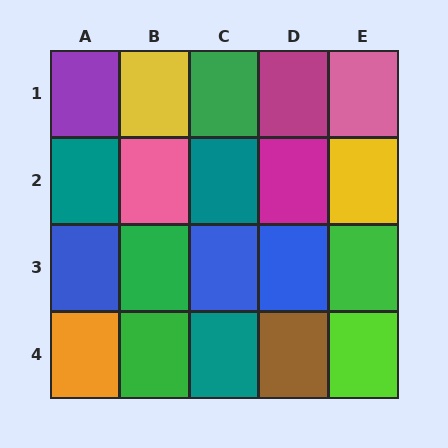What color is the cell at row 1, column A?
Purple.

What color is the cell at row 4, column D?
Brown.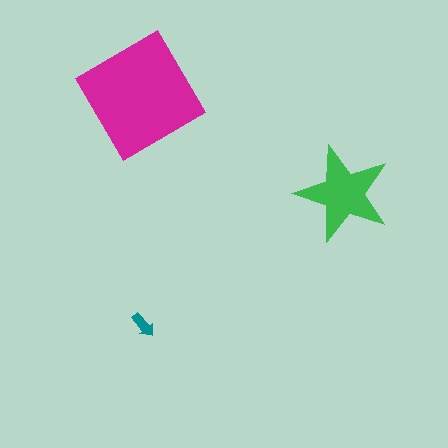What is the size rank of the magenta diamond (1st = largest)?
1st.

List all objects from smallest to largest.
The teal arrow, the green star, the magenta diamond.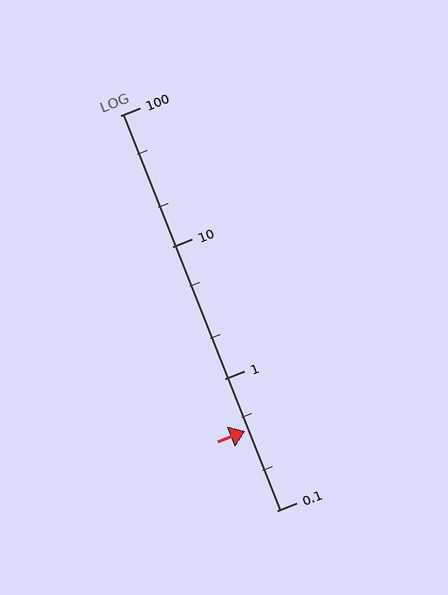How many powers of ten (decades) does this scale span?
The scale spans 3 decades, from 0.1 to 100.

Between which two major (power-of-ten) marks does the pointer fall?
The pointer is between 0.1 and 1.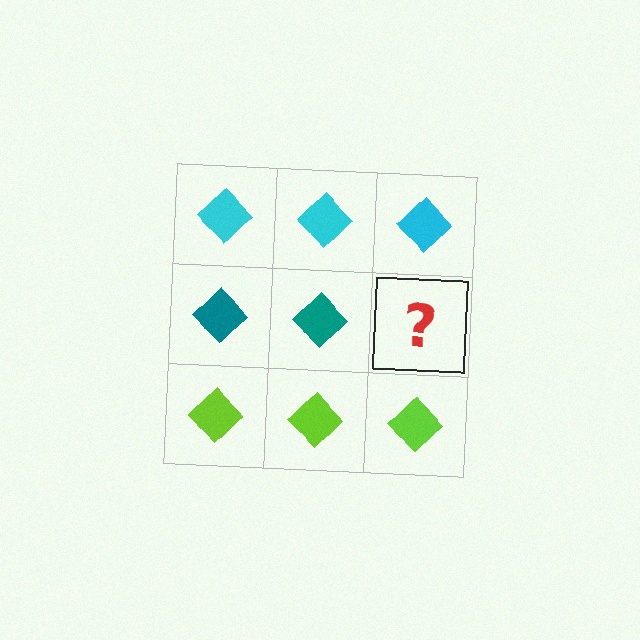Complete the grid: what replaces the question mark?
The question mark should be replaced with a teal diamond.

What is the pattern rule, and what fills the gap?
The rule is that each row has a consistent color. The gap should be filled with a teal diamond.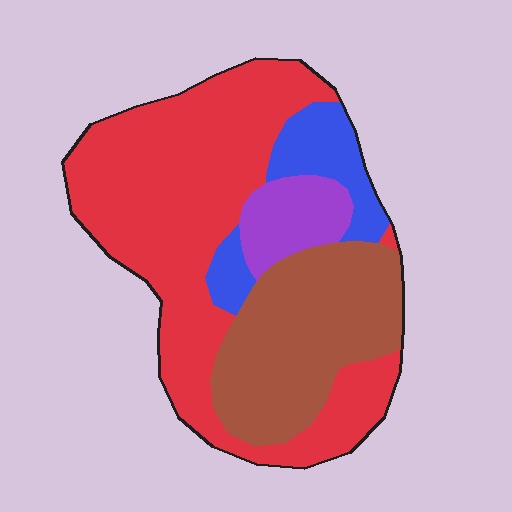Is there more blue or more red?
Red.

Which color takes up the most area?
Red, at roughly 55%.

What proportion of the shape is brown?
Brown covers about 30% of the shape.